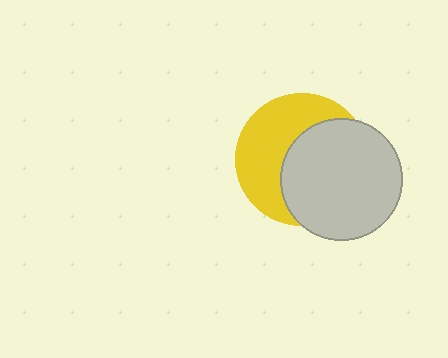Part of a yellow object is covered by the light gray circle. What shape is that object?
It is a circle.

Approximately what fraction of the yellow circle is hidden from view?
Roughly 53% of the yellow circle is hidden behind the light gray circle.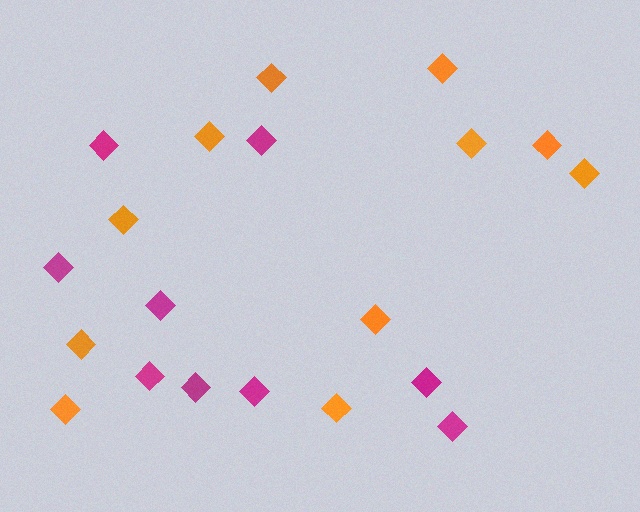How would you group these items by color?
There are 2 groups: one group of orange diamonds (11) and one group of magenta diamonds (9).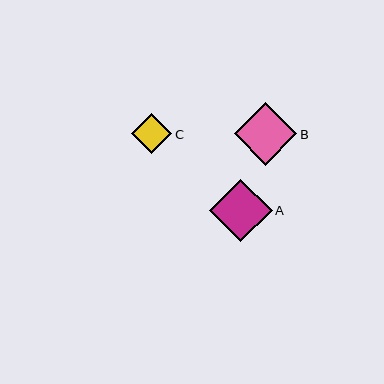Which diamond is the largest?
Diamond B is the largest with a size of approximately 63 pixels.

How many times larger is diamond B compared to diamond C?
Diamond B is approximately 1.6 times the size of diamond C.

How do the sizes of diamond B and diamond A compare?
Diamond B and diamond A are approximately the same size.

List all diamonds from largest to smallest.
From largest to smallest: B, A, C.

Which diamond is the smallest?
Diamond C is the smallest with a size of approximately 40 pixels.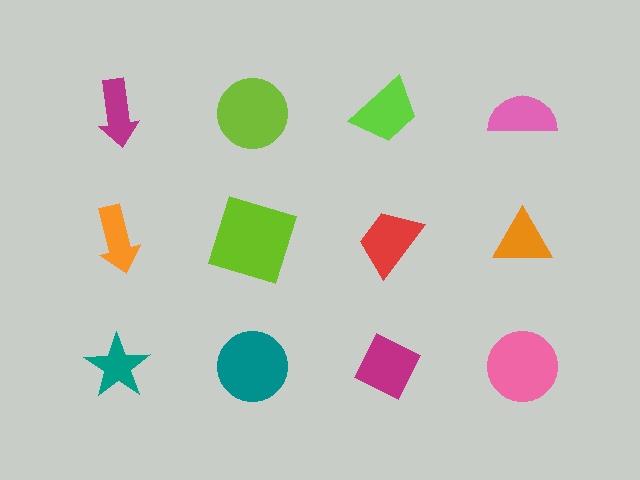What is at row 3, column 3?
A magenta diamond.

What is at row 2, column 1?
An orange arrow.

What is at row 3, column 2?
A teal circle.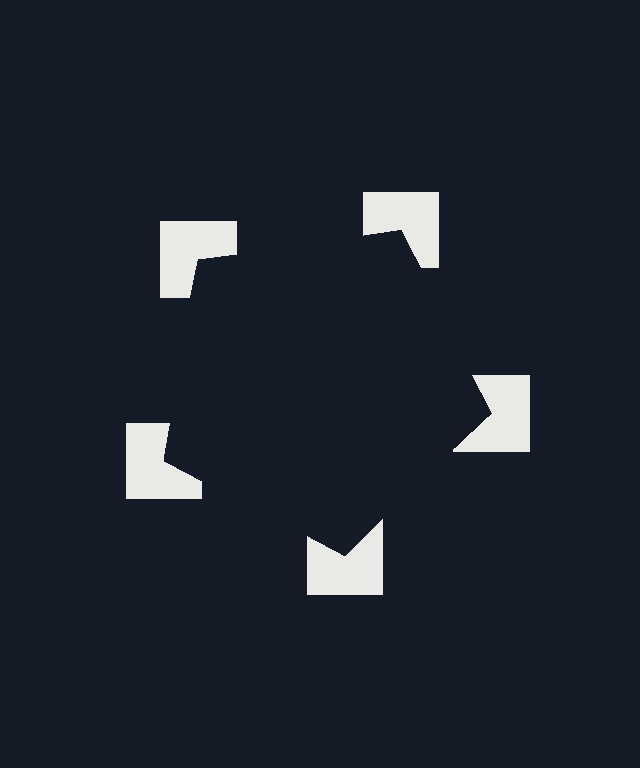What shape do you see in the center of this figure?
An illusory pentagon — its edges are inferred from the aligned wedge cuts in the notched squares, not physically drawn.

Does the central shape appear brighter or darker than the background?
It typically appears slightly darker than the background, even though no actual brightness change is drawn.